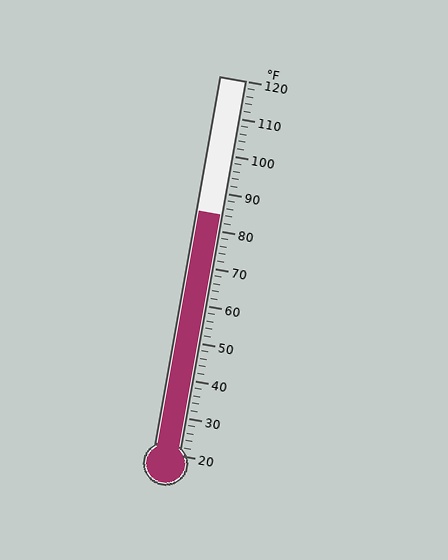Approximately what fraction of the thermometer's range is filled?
The thermometer is filled to approximately 65% of its range.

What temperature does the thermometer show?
The thermometer shows approximately 84°F.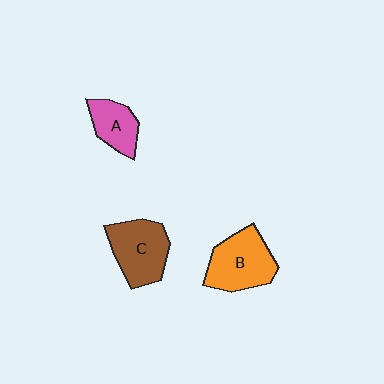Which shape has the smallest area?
Shape A (pink).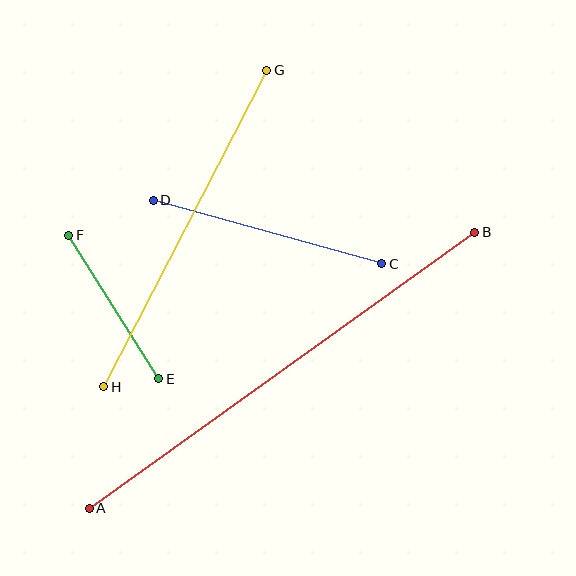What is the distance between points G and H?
The distance is approximately 356 pixels.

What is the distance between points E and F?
The distance is approximately 170 pixels.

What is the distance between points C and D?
The distance is approximately 237 pixels.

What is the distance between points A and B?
The distance is approximately 474 pixels.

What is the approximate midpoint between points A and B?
The midpoint is at approximately (282, 370) pixels.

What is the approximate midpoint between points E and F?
The midpoint is at approximately (114, 307) pixels.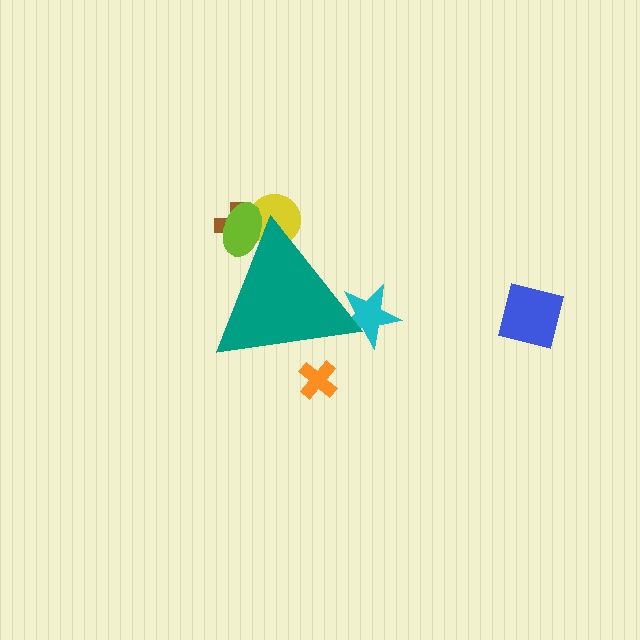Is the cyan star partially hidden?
Yes, the cyan star is partially hidden behind the teal triangle.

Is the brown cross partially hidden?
Yes, the brown cross is partially hidden behind the teal triangle.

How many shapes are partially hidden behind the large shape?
5 shapes are partially hidden.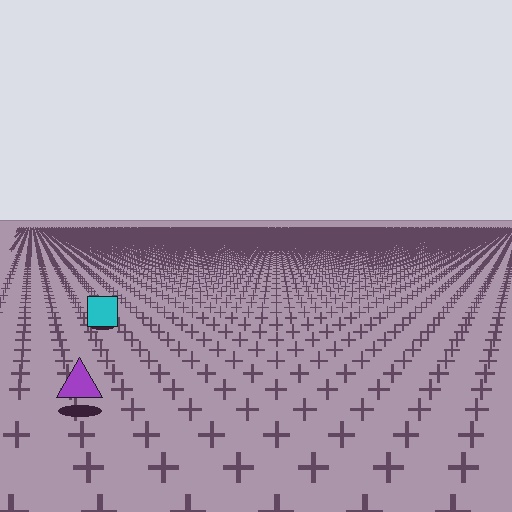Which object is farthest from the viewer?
The cyan square is farthest from the viewer. It appears smaller and the ground texture around it is denser.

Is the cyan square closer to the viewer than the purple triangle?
No. The purple triangle is closer — you can tell from the texture gradient: the ground texture is coarser near it.